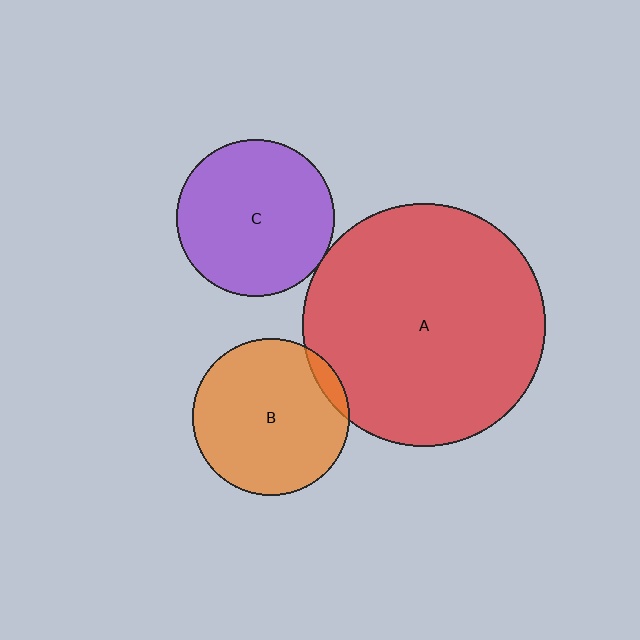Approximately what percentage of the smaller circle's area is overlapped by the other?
Approximately 5%.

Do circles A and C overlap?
Yes.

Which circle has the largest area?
Circle A (red).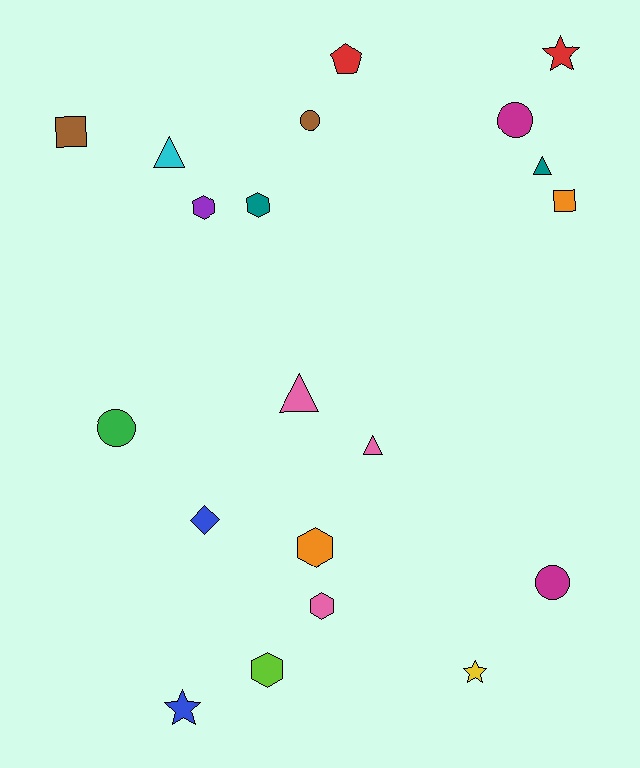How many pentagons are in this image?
There is 1 pentagon.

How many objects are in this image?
There are 20 objects.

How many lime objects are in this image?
There is 1 lime object.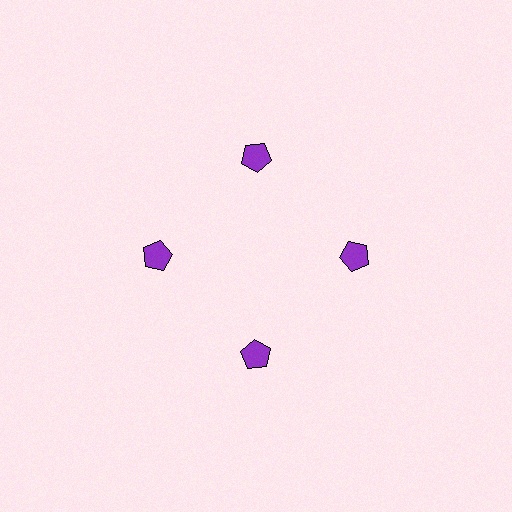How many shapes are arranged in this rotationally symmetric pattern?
There are 4 shapes, arranged in 4 groups of 1.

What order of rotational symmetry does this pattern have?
This pattern has 4-fold rotational symmetry.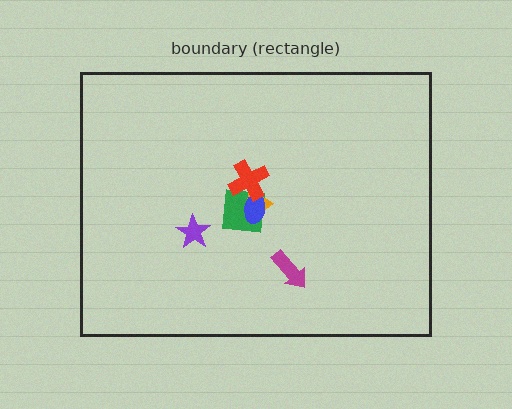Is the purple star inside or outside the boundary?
Inside.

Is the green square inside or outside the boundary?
Inside.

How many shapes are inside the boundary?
6 inside, 0 outside.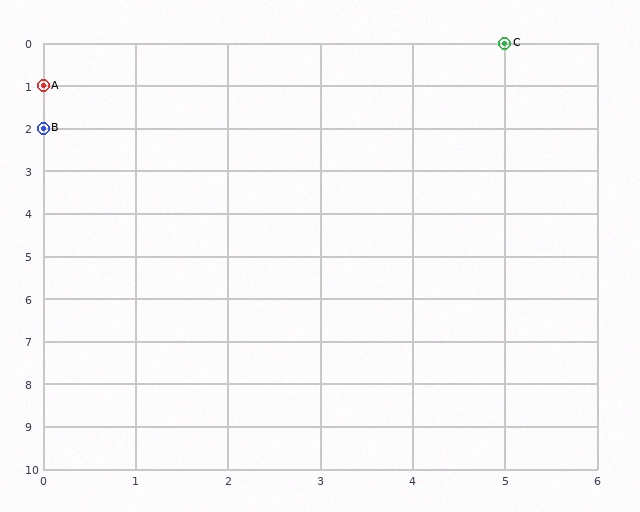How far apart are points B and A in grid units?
Points B and A are 1 row apart.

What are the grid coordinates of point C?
Point C is at grid coordinates (5, 0).